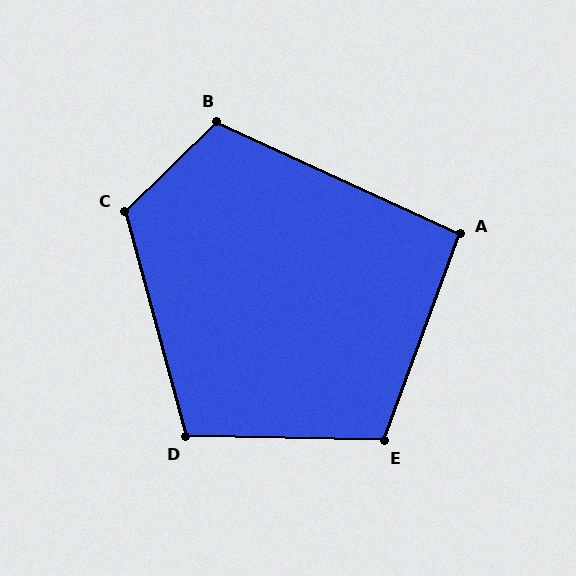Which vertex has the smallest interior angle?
A, at approximately 95 degrees.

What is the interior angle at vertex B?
Approximately 111 degrees (obtuse).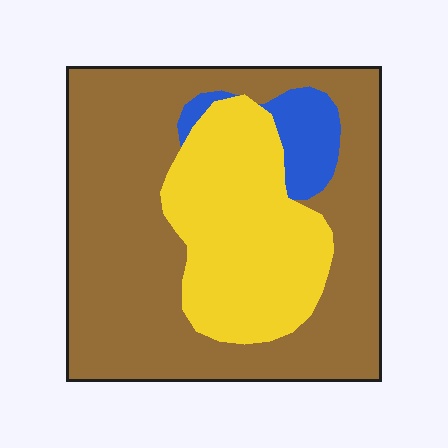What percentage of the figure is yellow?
Yellow covers 29% of the figure.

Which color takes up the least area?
Blue, at roughly 5%.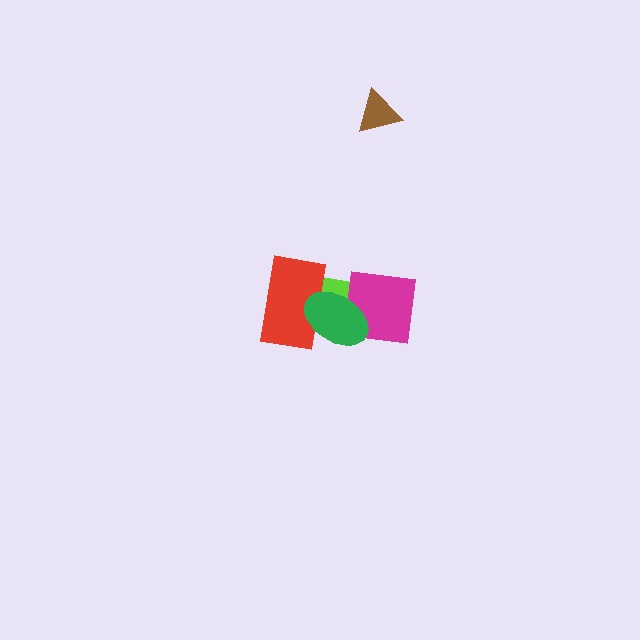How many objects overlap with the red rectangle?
2 objects overlap with the red rectangle.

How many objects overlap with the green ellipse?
3 objects overlap with the green ellipse.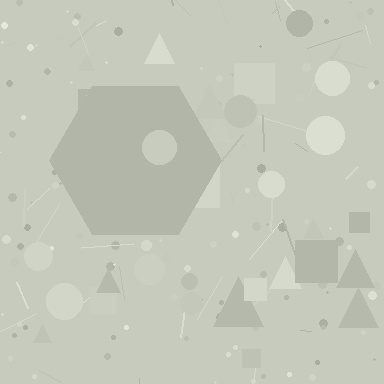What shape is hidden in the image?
A hexagon is hidden in the image.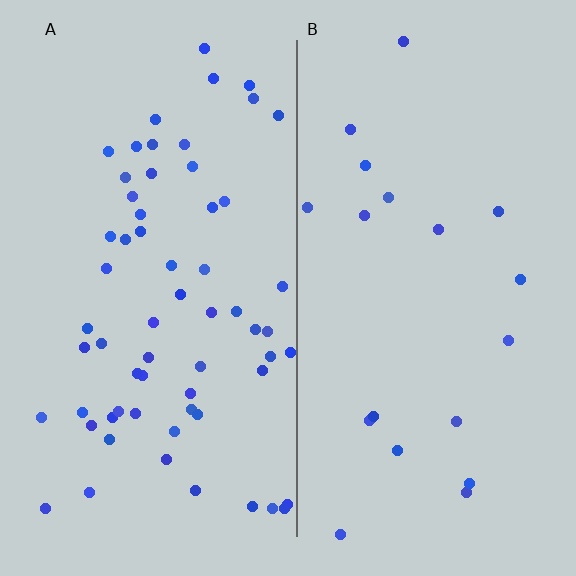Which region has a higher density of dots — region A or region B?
A (the left).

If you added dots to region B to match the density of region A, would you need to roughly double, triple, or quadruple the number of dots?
Approximately triple.